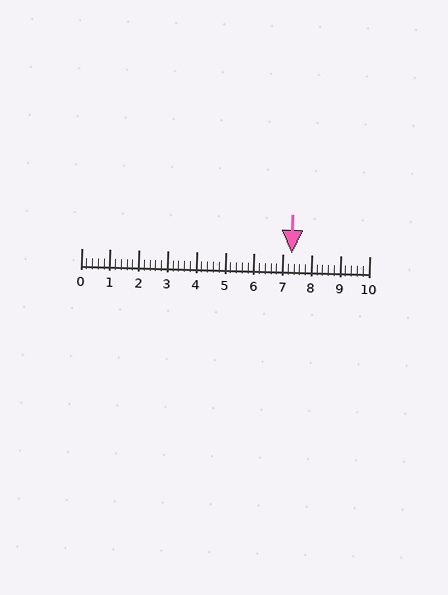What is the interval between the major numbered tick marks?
The major tick marks are spaced 1 units apart.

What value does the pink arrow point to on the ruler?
The pink arrow points to approximately 7.3.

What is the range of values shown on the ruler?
The ruler shows values from 0 to 10.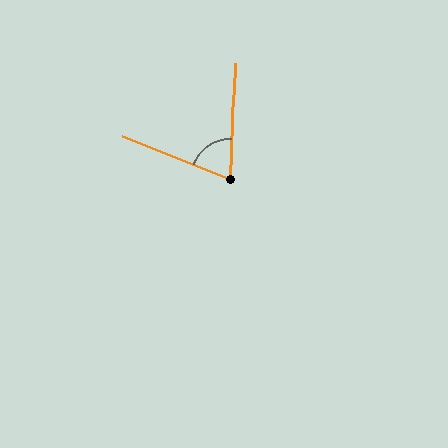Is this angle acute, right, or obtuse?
It is acute.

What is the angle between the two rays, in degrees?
Approximately 71 degrees.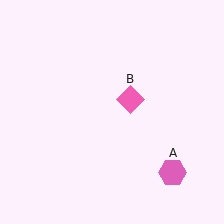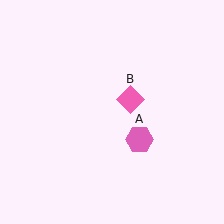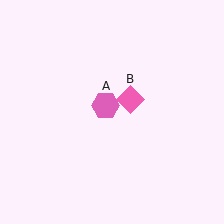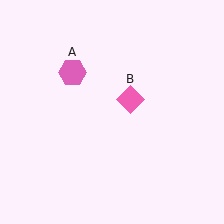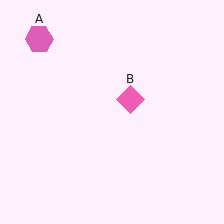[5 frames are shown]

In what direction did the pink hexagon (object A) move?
The pink hexagon (object A) moved up and to the left.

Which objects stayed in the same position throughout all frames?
Pink diamond (object B) remained stationary.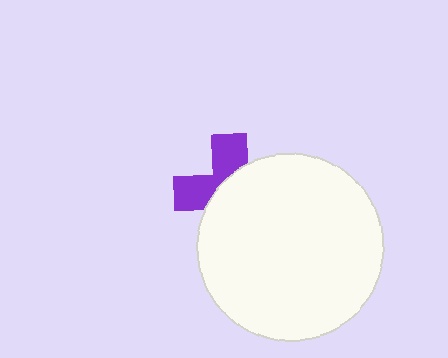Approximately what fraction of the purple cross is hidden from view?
Roughly 60% of the purple cross is hidden behind the white circle.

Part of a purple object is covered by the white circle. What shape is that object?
It is a cross.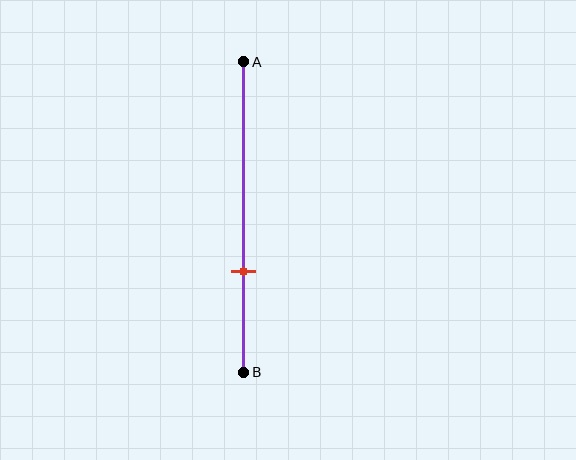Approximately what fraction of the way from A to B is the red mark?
The red mark is approximately 65% of the way from A to B.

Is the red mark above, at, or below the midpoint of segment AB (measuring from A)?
The red mark is below the midpoint of segment AB.